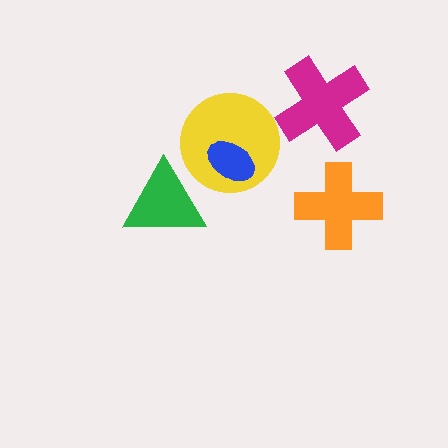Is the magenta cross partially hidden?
No, no other shape covers it.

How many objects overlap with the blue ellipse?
1 object overlaps with the blue ellipse.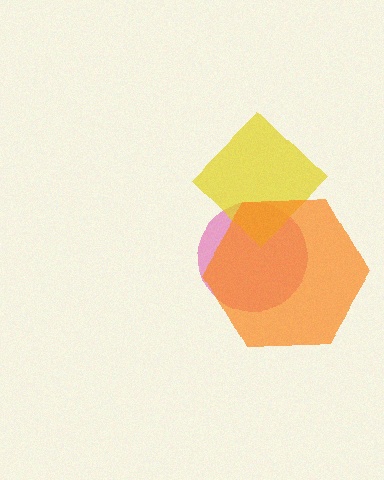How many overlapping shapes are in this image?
There are 3 overlapping shapes in the image.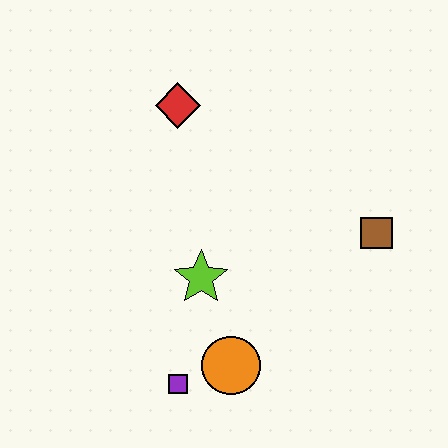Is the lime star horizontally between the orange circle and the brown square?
No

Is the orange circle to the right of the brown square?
No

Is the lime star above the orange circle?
Yes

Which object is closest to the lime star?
The orange circle is closest to the lime star.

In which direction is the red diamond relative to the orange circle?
The red diamond is above the orange circle.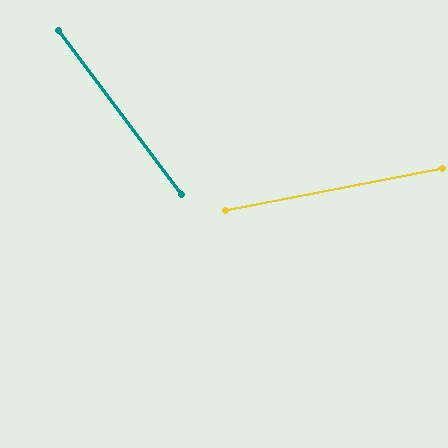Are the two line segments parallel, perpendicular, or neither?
Neither parallel nor perpendicular — they differ by about 64°.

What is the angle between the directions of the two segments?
Approximately 64 degrees.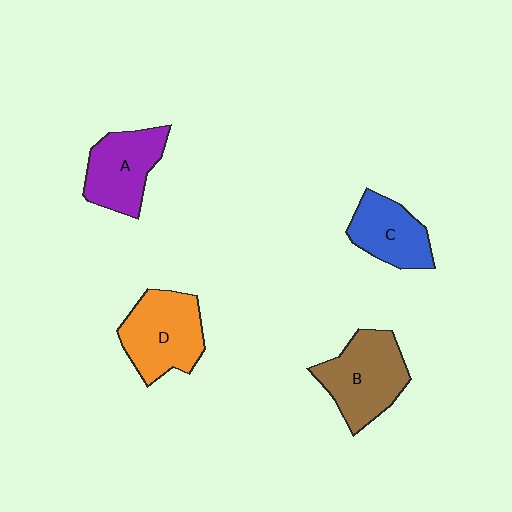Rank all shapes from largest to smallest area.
From largest to smallest: B (brown), D (orange), A (purple), C (blue).